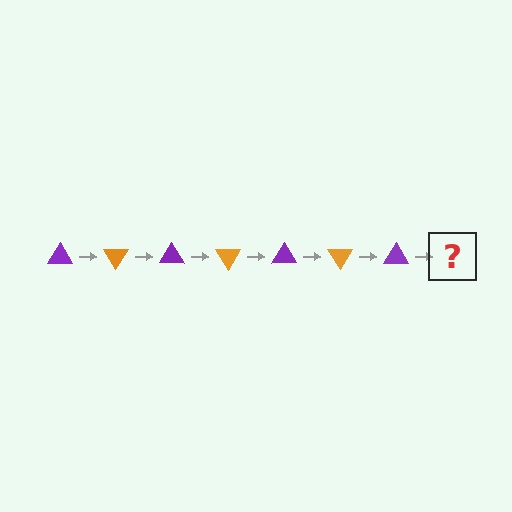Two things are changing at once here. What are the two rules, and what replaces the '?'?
The two rules are that it rotates 60 degrees each step and the color cycles through purple and orange. The '?' should be an orange triangle, rotated 420 degrees from the start.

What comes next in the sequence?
The next element should be an orange triangle, rotated 420 degrees from the start.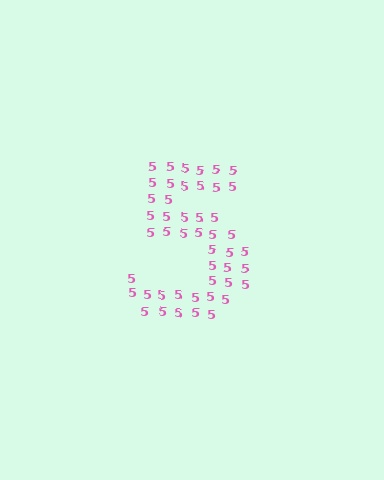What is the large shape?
The large shape is the digit 5.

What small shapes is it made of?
It is made of small digit 5's.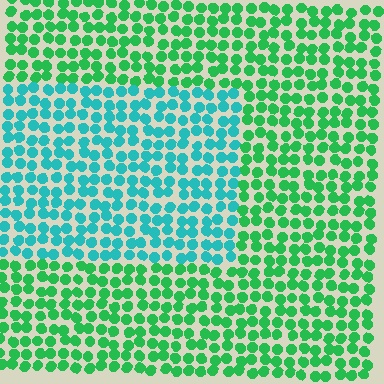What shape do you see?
I see a rectangle.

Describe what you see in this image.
The image is filled with small green elements in a uniform arrangement. A rectangle-shaped region is visible where the elements are tinted to a slightly different hue, forming a subtle color boundary.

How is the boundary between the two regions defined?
The boundary is defined purely by a slight shift in hue (about 42 degrees). Spacing, size, and orientation are identical on both sides.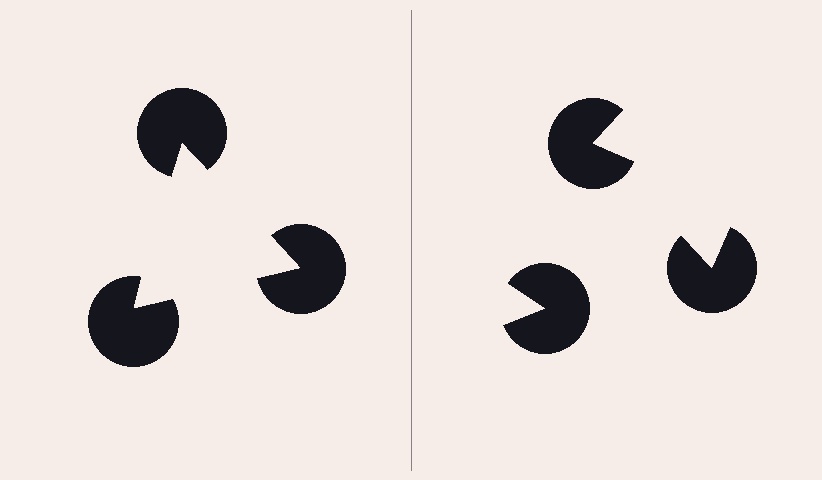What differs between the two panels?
The pac-man discs are positioned identically on both sides; only the wedge orientations differ. On the left they align to a triangle; on the right they are misaligned.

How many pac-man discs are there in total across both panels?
6 — 3 on each side.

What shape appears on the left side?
An illusory triangle.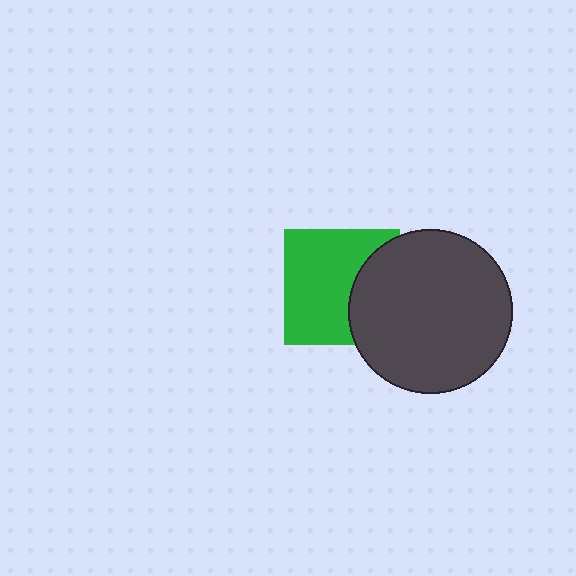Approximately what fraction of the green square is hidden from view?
Roughly 34% of the green square is hidden behind the dark gray circle.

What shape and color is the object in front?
The object in front is a dark gray circle.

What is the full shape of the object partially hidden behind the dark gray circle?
The partially hidden object is a green square.